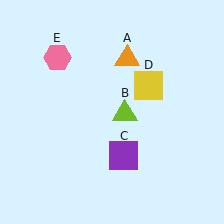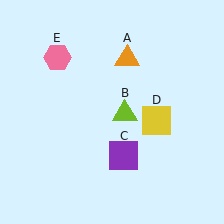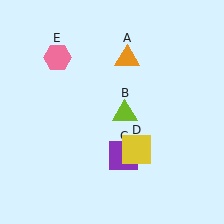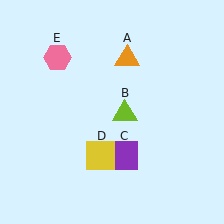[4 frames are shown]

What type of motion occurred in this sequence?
The yellow square (object D) rotated clockwise around the center of the scene.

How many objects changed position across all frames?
1 object changed position: yellow square (object D).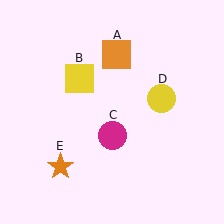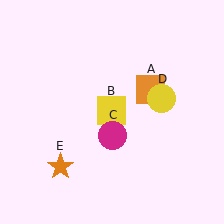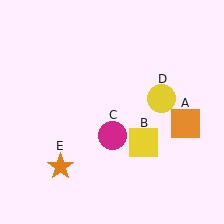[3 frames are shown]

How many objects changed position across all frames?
2 objects changed position: orange square (object A), yellow square (object B).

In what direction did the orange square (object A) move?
The orange square (object A) moved down and to the right.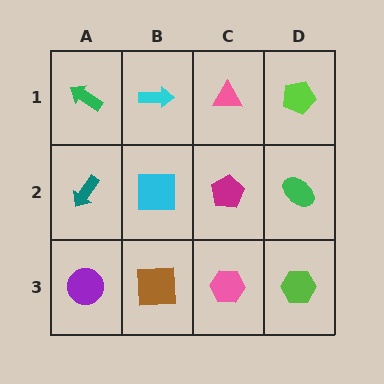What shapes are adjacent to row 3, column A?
A teal arrow (row 2, column A), a brown square (row 3, column B).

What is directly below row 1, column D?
A green ellipse.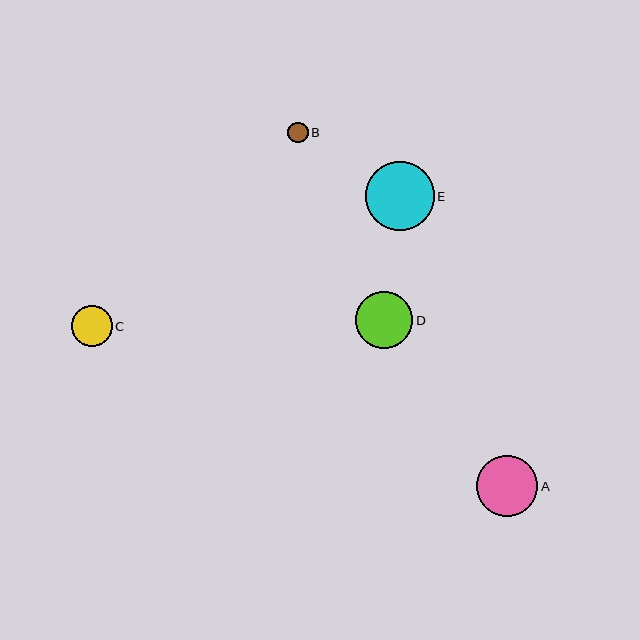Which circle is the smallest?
Circle B is the smallest with a size of approximately 20 pixels.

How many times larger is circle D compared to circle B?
Circle D is approximately 2.8 times the size of circle B.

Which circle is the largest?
Circle E is the largest with a size of approximately 69 pixels.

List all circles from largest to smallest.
From largest to smallest: E, A, D, C, B.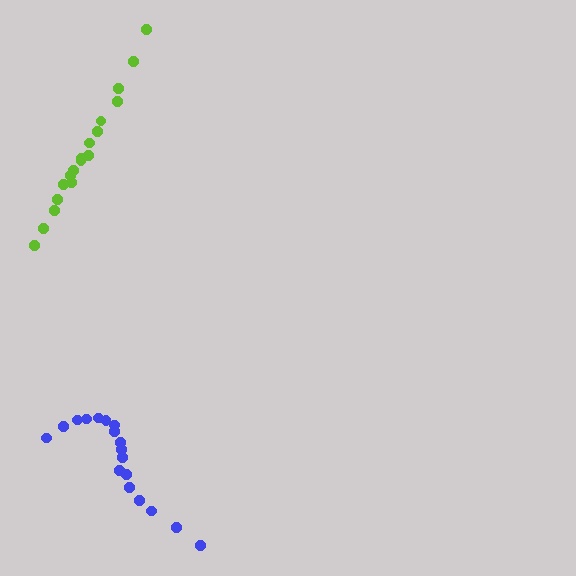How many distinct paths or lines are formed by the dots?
There are 2 distinct paths.